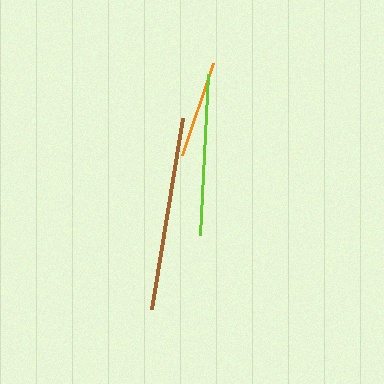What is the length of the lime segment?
The lime segment is approximately 162 pixels long.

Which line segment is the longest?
The brown line is the longest at approximately 194 pixels.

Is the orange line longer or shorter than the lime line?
The lime line is longer than the orange line.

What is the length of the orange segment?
The orange segment is approximately 97 pixels long.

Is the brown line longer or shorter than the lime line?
The brown line is longer than the lime line.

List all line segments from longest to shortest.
From longest to shortest: brown, lime, orange.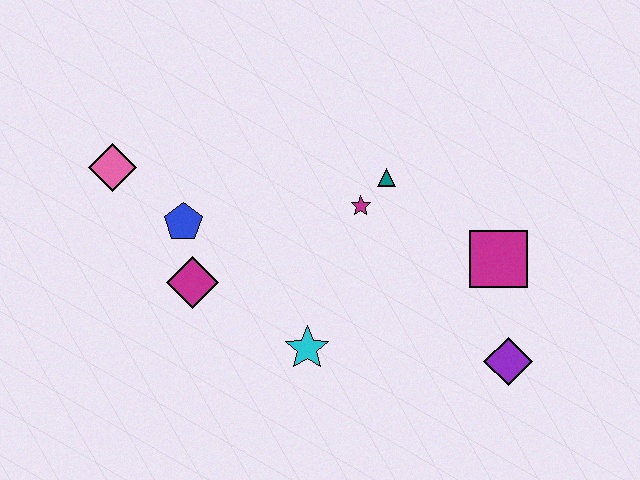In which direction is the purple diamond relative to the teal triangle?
The purple diamond is below the teal triangle.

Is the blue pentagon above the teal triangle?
No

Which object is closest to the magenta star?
The teal triangle is closest to the magenta star.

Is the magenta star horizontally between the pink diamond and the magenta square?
Yes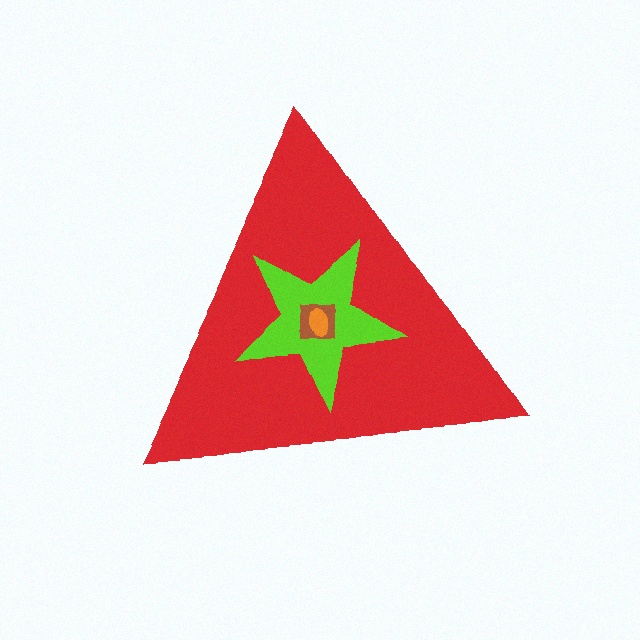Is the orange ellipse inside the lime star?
Yes.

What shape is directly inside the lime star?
The brown square.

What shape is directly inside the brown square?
The orange ellipse.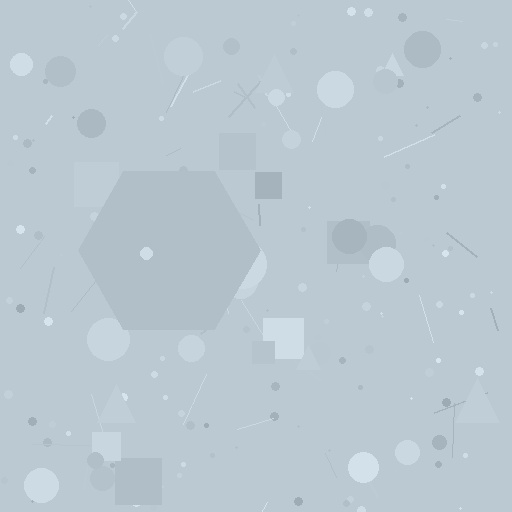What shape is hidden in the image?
A hexagon is hidden in the image.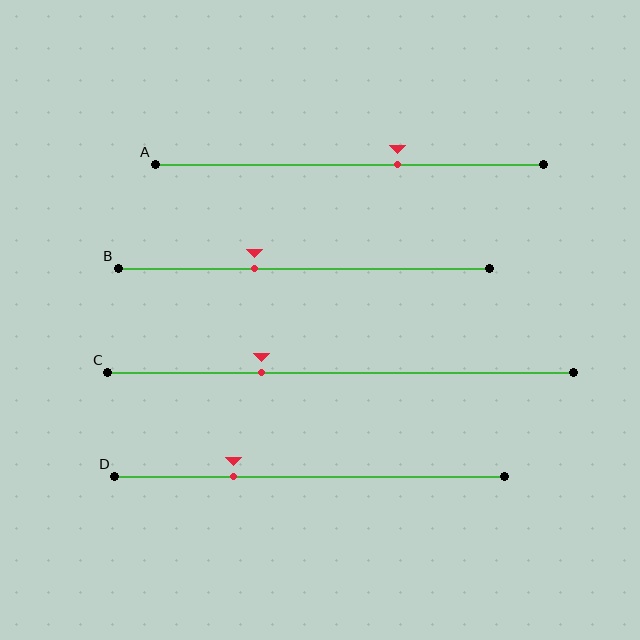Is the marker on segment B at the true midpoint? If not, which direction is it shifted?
No, the marker on segment B is shifted to the left by about 13% of the segment length.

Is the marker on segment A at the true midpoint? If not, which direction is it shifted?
No, the marker on segment A is shifted to the right by about 12% of the segment length.